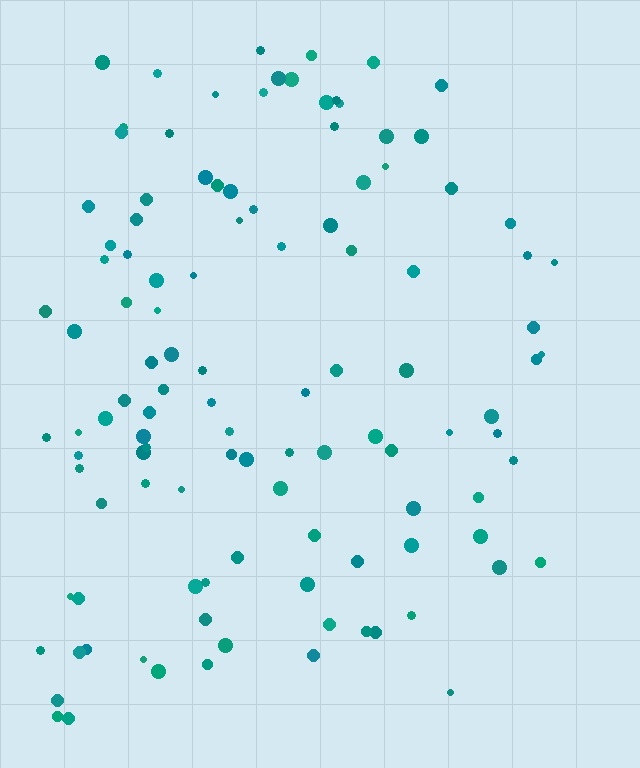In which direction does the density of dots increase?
From right to left, with the left side densest.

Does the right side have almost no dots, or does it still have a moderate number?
Still a moderate number, just noticeably fewer than the left.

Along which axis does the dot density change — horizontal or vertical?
Horizontal.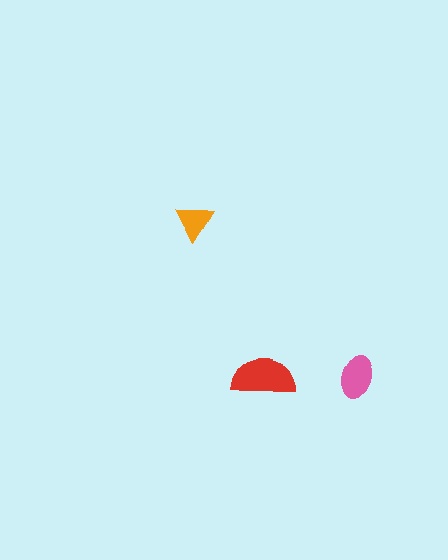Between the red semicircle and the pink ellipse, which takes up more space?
The red semicircle.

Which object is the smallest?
The orange triangle.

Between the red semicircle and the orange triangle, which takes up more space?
The red semicircle.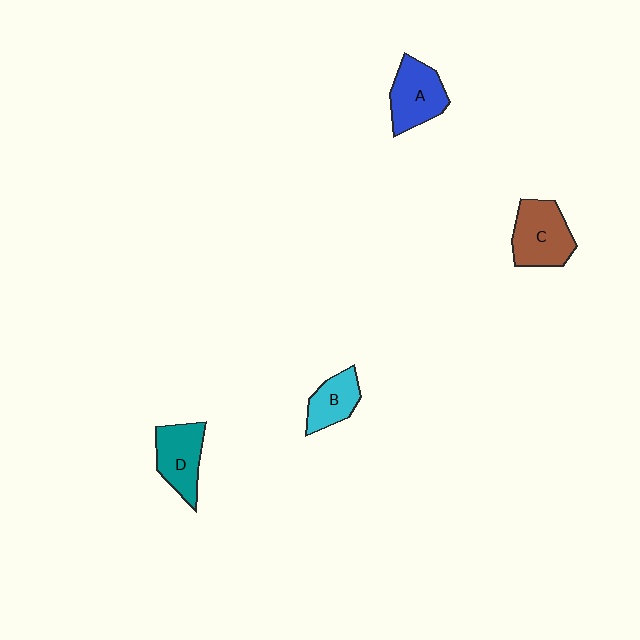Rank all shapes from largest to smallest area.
From largest to smallest: C (brown), A (blue), D (teal), B (cyan).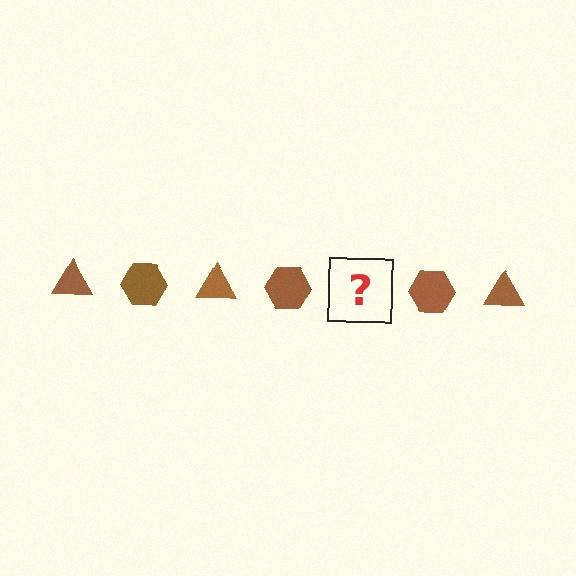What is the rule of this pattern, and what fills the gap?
The rule is that the pattern cycles through triangle, hexagon shapes in brown. The gap should be filled with a brown triangle.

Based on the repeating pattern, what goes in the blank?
The blank should be a brown triangle.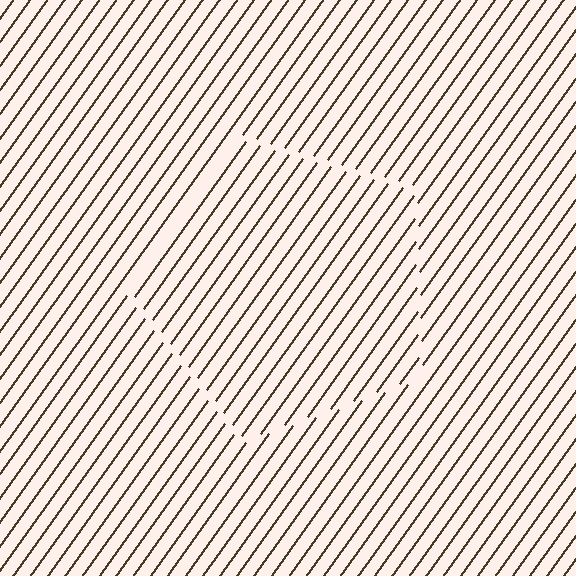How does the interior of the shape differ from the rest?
The interior of the shape contains the same grating, shifted by half a period — the contour is defined by the phase discontinuity where line-ends from the inner and outer gratings abut.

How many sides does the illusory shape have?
5 sides — the line-ends trace a pentagon.